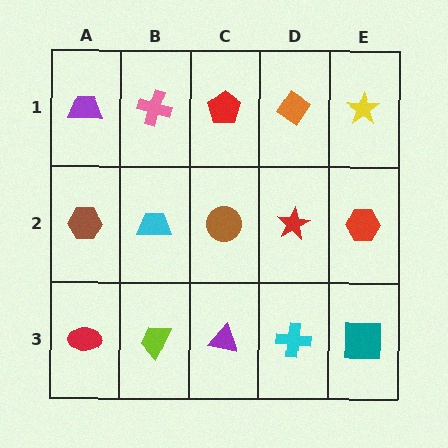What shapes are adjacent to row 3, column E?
A red hexagon (row 2, column E), a cyan cross (row 3, column D).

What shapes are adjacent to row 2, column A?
A purple trapezoid (row 1, column A), a red ellipse (row 3, column A), a cyan trapezoid (row 2, column B).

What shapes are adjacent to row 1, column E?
A red hexagon (row 2, column E), an orange diamond (row 1, column D).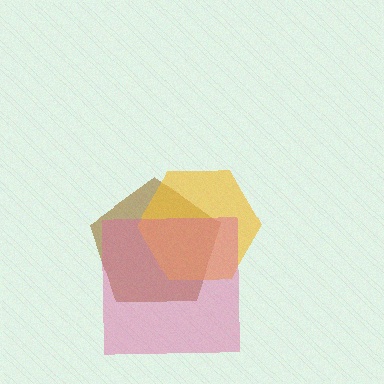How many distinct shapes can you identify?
There are 3 distinct shapes: a brown pentagon, a yellow hexagon, a pink square.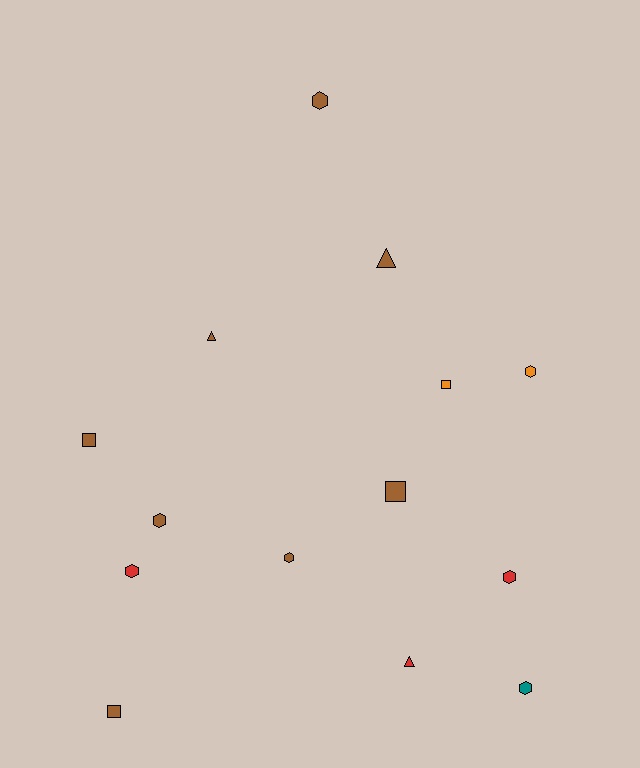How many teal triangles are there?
There are no teal triangles.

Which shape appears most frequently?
Hexagon, with 7 objects.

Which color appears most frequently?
Brown, with 8 objects.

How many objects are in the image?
There are 14 objects.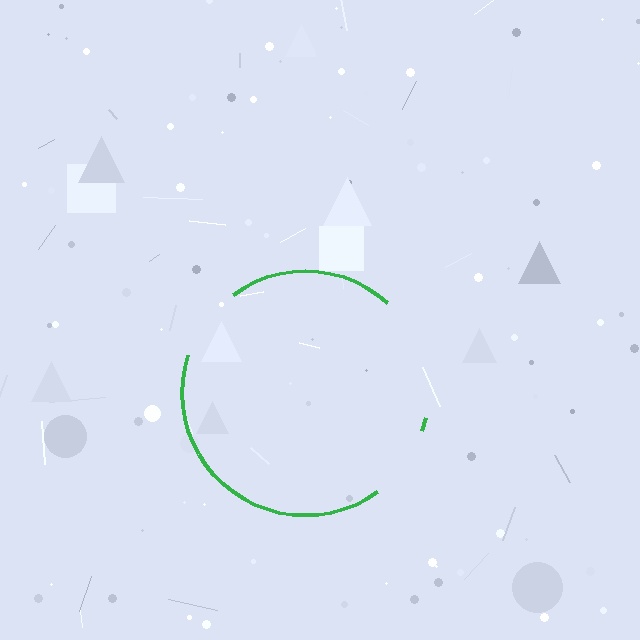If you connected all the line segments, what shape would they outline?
They would outline a circle.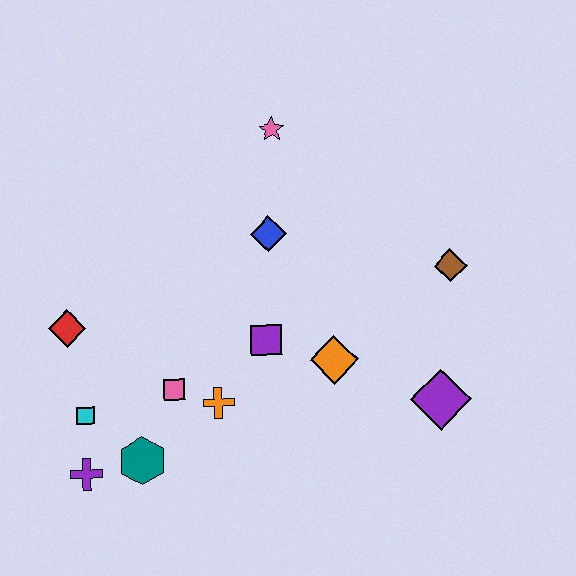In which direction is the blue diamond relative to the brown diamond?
The blue diamond is to the left of the brown diamond.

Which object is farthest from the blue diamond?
The purple cross is farthest from the blue diamond.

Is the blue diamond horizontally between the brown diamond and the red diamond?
Yes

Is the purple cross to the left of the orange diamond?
Yes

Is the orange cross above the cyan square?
Yes